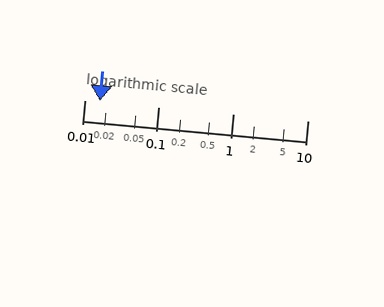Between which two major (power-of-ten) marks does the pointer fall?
The pointer is between 0.01 and 0.1.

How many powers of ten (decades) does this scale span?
The scale spans 3 decades, from 0.01 to 10.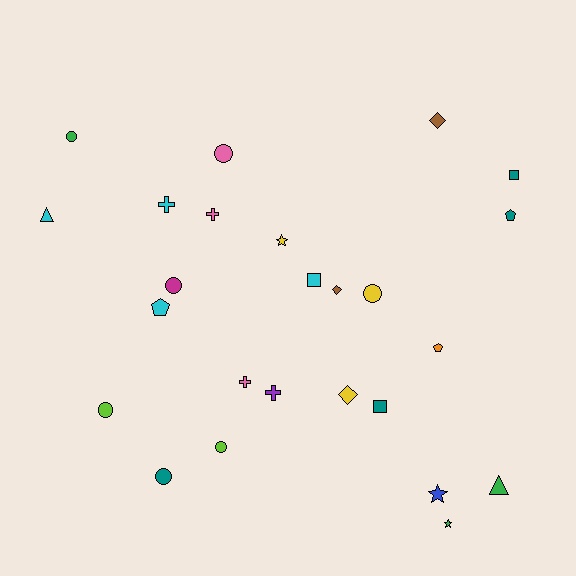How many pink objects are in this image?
There are 3 pink objects.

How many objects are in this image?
There are 25 objects.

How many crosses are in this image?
There are 4 crosses.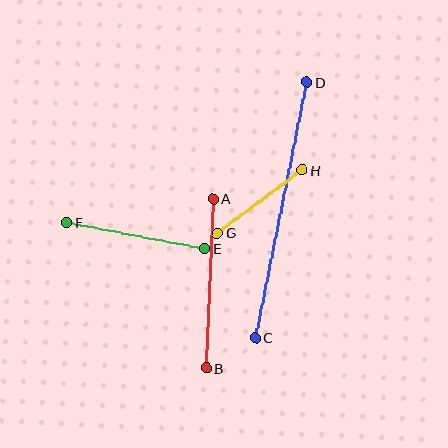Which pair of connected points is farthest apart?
Points C and D are farthest apart.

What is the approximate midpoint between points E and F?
The midpoint is at approximately (136, 235) pixels.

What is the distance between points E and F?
The distance is approximately 140 pixels.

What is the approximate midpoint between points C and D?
The midpoint is at approximately (281, 210) pixels.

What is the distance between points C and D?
The distance is approximately 261 pixels.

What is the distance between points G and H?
The distance is approximately 106 pixels.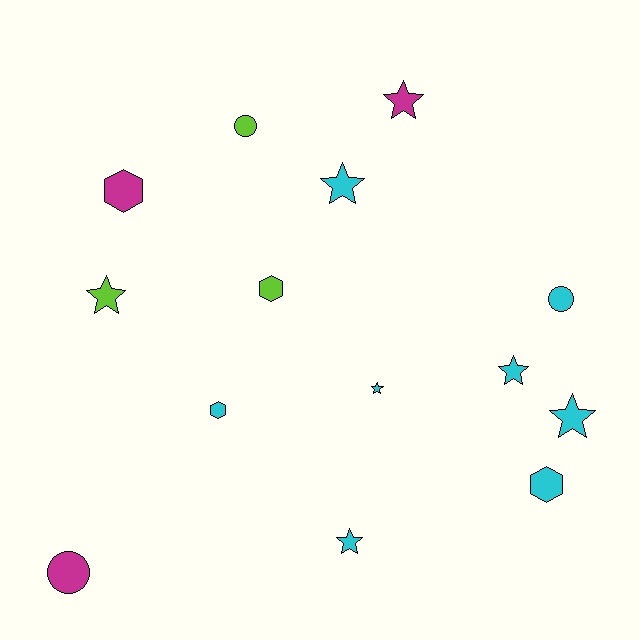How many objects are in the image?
There are 14 objects.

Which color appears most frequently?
Cyan, with 8 objects.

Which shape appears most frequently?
Star, with 7 objects.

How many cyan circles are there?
There is 1 cyan circle.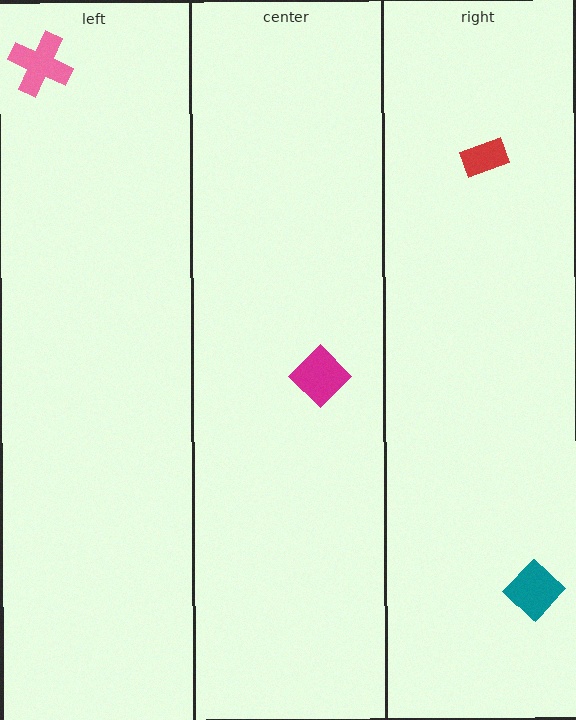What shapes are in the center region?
The magenta diamond.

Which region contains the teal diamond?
The right region.